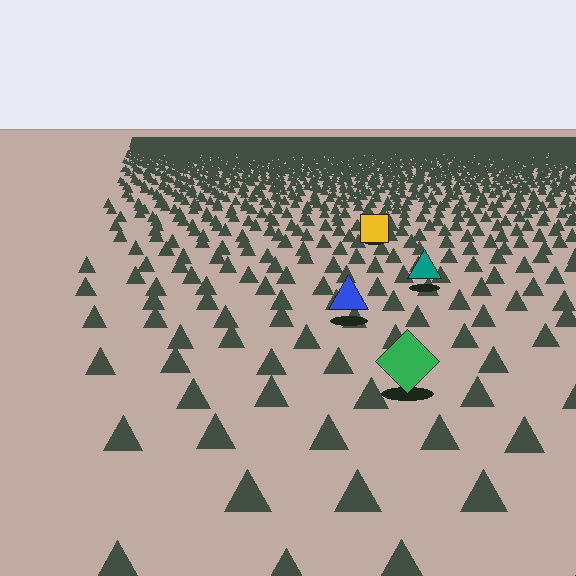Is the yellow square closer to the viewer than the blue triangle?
No. The blue triangle is closer — you can tell from the texture gradient: the ground texture is coarser near it.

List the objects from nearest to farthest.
From nearest to farthest: the green diamond, the blue triangle, the teal triangle, the yellow square.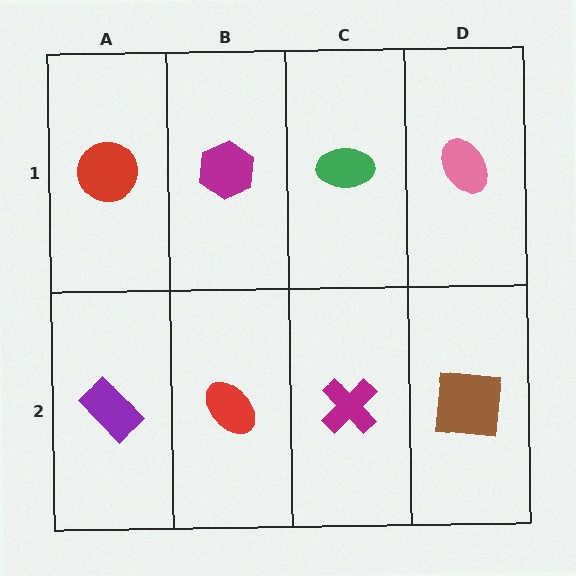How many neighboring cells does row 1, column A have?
2.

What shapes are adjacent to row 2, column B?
A magenta hexagon (row 1, column B), a purple rectangle (row 2, column A), a magenta cross (row 2, column C).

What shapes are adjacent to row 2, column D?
A pink ellipse (row 1, column D), a magenta cross (row 2, column C).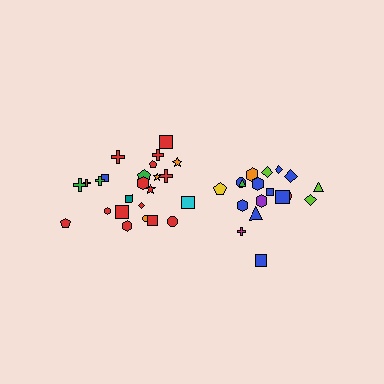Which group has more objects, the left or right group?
The left group.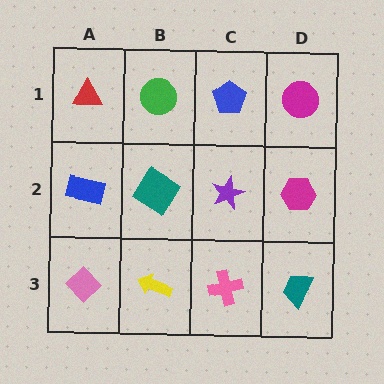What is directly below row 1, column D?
A magenta hexagon.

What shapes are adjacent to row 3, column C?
A purple star (row 2, column C), a yellow arrow (row 3, column B), a teal trapezoid (row 3, column D).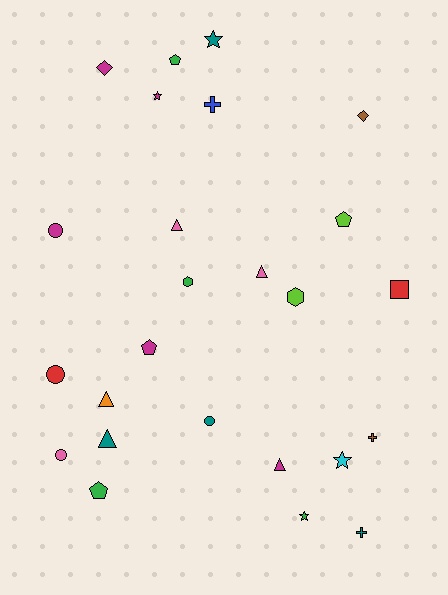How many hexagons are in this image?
There are 2 hexagons.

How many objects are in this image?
There are 25 objects.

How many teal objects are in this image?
There are 4 teal objects.